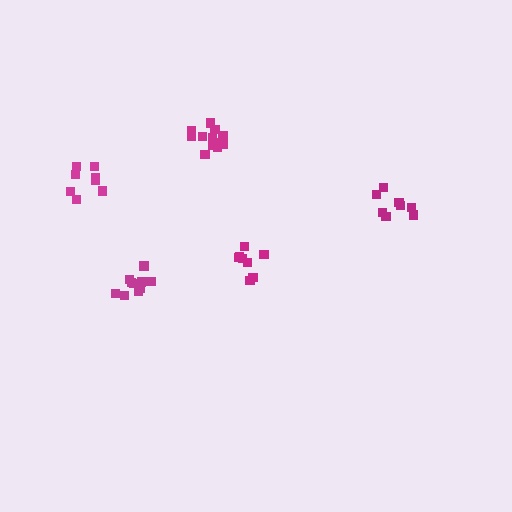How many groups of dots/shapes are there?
There are 5 groups.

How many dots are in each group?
Group 1: 8 dots, Group 2: 8 dots, Group 3: 12 dots, Group 4: 8 dots, Group 5: 11 dots (47 total).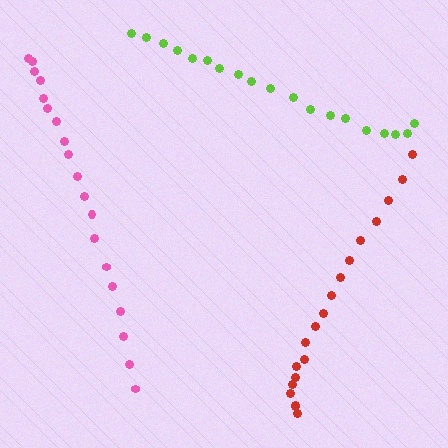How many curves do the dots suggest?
There are 3 distinct paths.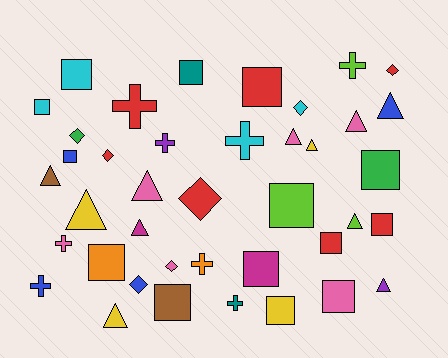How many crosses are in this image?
There are 8 crosses.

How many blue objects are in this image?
There are 4 blue objects.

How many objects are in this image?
There are 40 objects.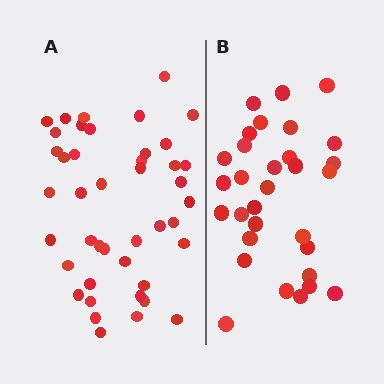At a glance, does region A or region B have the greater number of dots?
Region A (the left region) has more dots.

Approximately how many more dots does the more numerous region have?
Region A has roughly 12 or so more dots than region B.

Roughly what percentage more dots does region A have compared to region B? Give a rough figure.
About 40% more.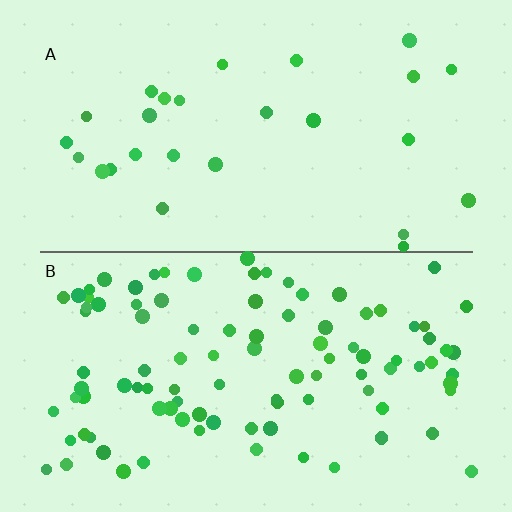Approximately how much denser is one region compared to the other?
Approximately 3.7× — region B over region A.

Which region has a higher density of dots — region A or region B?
B (the bottom).